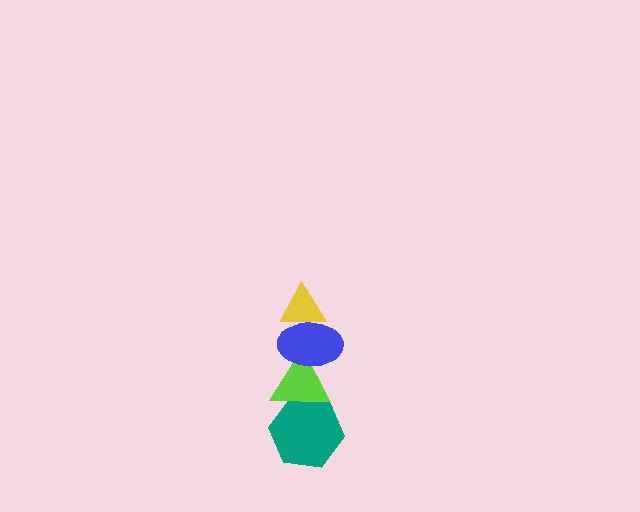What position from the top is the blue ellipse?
The blue ellipse is 2nd from the top.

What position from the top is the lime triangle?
The lime triangle is 3rd from the top.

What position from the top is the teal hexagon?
The teal hexagon is 4th from the top.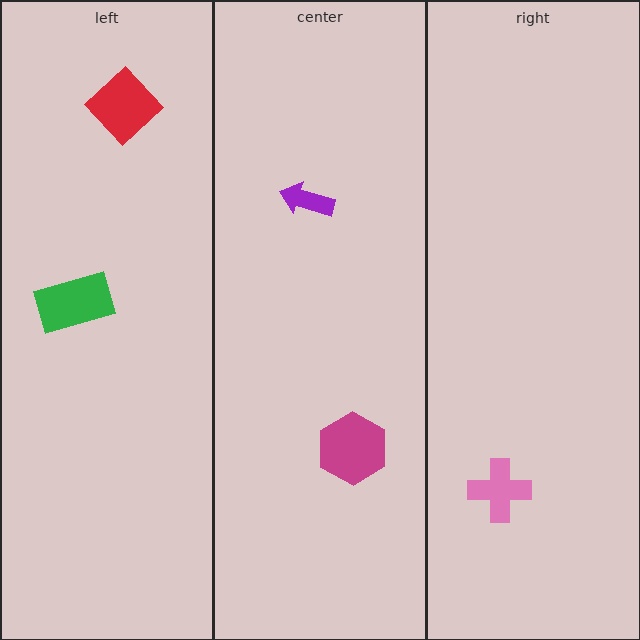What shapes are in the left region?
The red diamond, the green rectangle.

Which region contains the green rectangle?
The left region.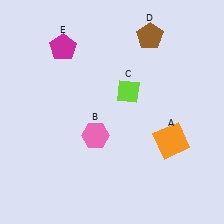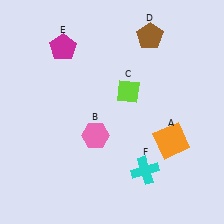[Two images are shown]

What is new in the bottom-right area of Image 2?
A cyan cross (F) was added in the bottom-right area of Image 2.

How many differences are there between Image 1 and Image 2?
There is 1 difference between the two images.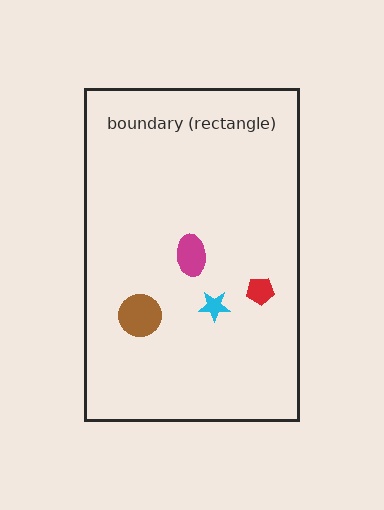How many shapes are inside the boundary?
4 inside, 0 outside.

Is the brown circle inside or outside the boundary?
Inside.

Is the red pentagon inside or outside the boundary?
Inside.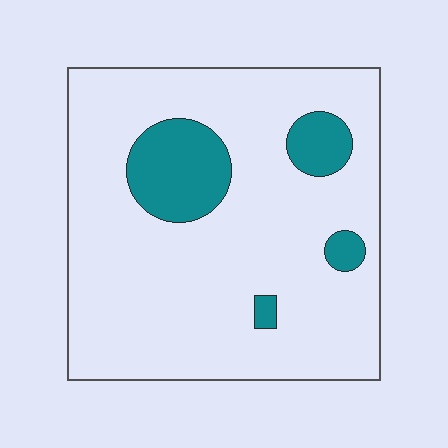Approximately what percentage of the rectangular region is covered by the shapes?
Approximately 15%.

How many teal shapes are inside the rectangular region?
4.